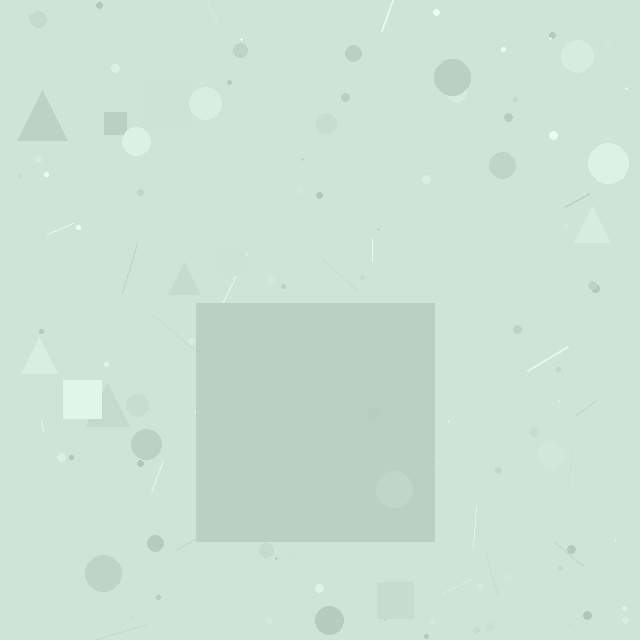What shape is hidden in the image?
A square is hidden in the image.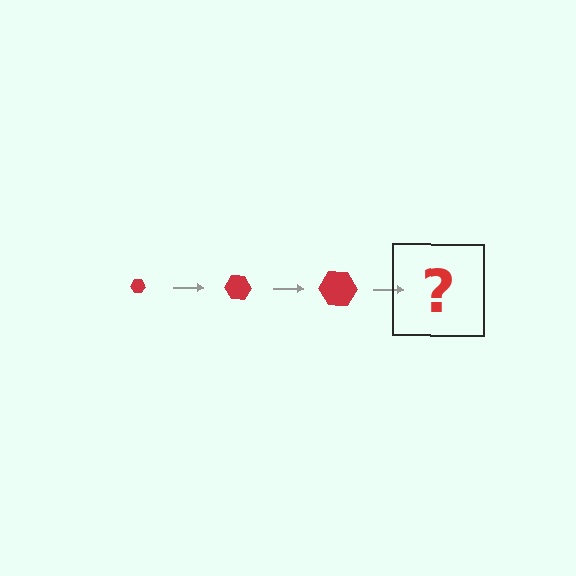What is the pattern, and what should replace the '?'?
The pattern is that the hexagon gets progressively larger each step. The '?' should be a red hexagon, larger than the previous one.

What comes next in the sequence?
The next element should be a red hexagon, larger than the previous one.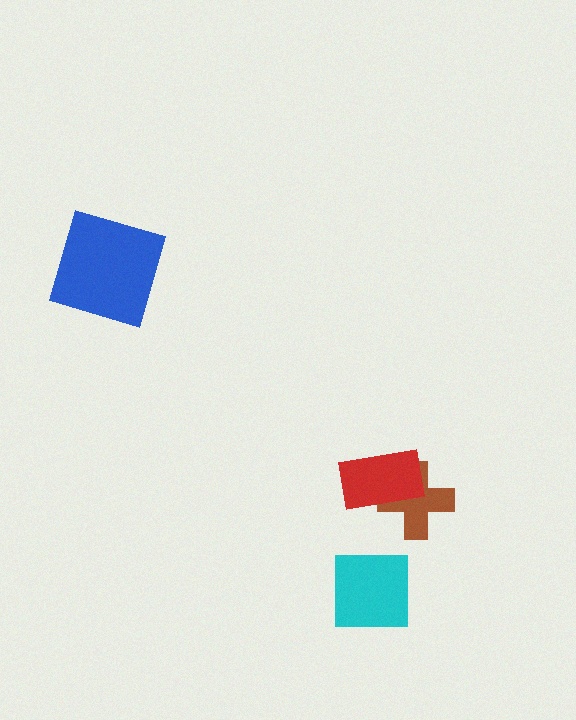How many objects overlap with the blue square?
0 objects overlap with the blue square.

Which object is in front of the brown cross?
The red rectangle is in front of the brown cross.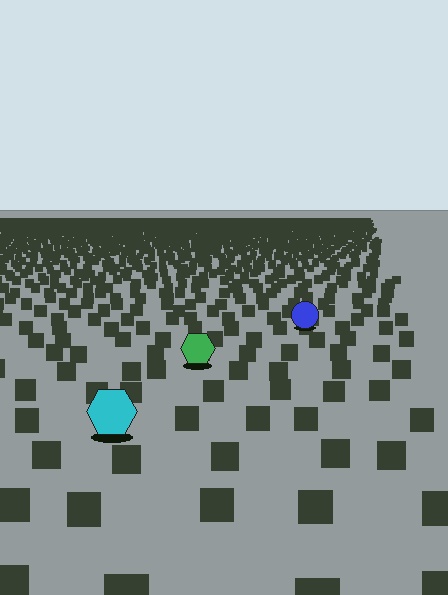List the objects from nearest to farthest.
From nearest to farthest: the cyan hexagon, the green hexagon, the blue circle.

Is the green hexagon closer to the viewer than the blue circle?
Yes. The green hexagon is closer — you can tell from the texture gradient: the ground texture is coarser near it.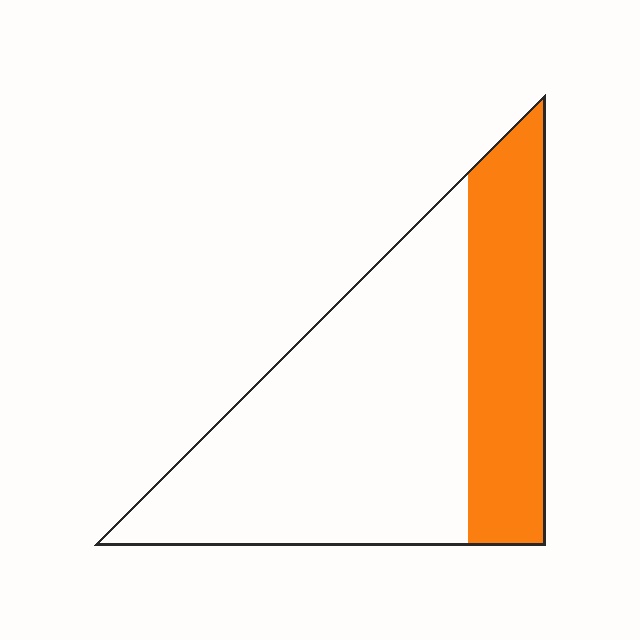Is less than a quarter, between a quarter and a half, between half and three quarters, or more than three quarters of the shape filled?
Between a quarter and a half.